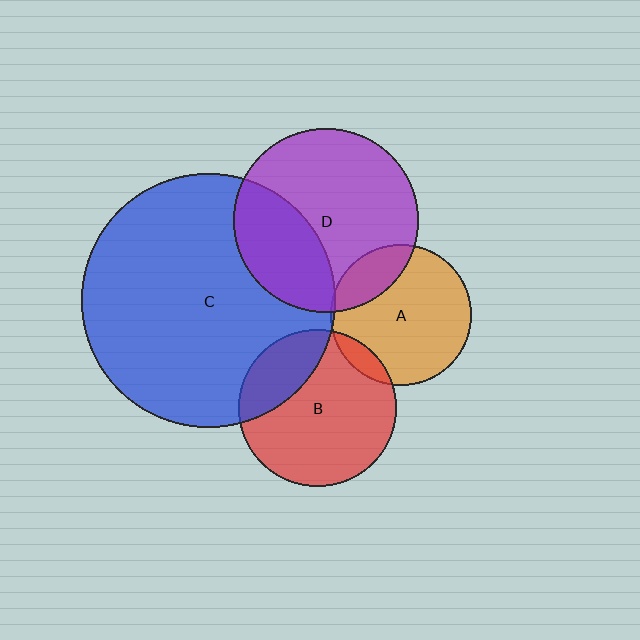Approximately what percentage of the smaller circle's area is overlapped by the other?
Approximately 35%.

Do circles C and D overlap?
Yes.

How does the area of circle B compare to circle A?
Approximately 1.2 times.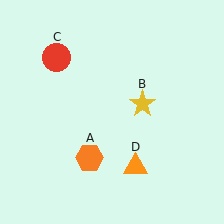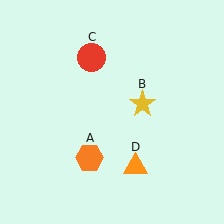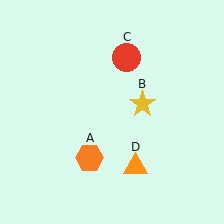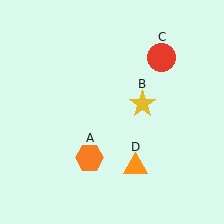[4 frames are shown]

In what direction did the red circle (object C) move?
The red circle (object C) moved right.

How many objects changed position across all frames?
1 object changed position: red circle (object C).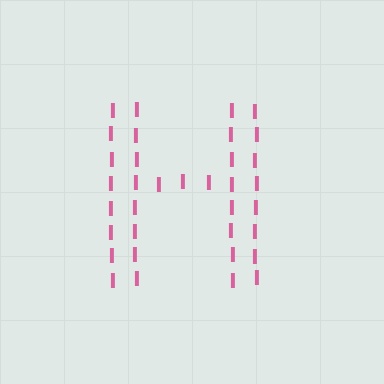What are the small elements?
The small elements are letter I's.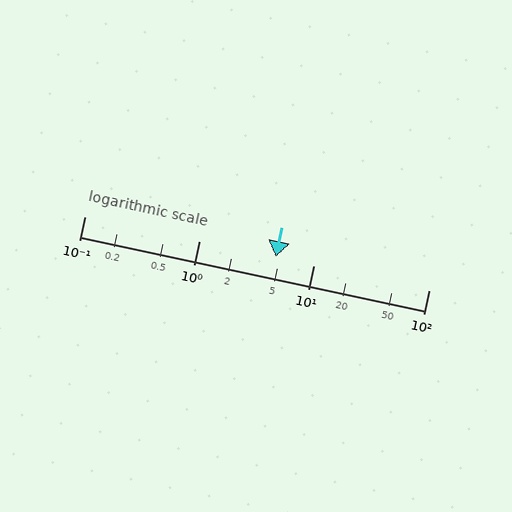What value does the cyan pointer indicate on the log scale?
The pointer indicates approximately 4.6.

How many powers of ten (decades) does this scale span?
The scale spans 3 decades, from 0.1 to 100.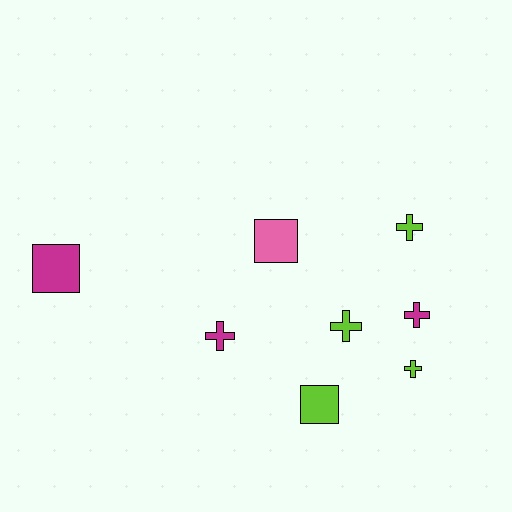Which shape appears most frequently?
Cross, with 5 objects.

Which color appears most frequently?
Lime, with 4 objects.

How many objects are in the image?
There are 8 objects.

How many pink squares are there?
There is 1 pink square.